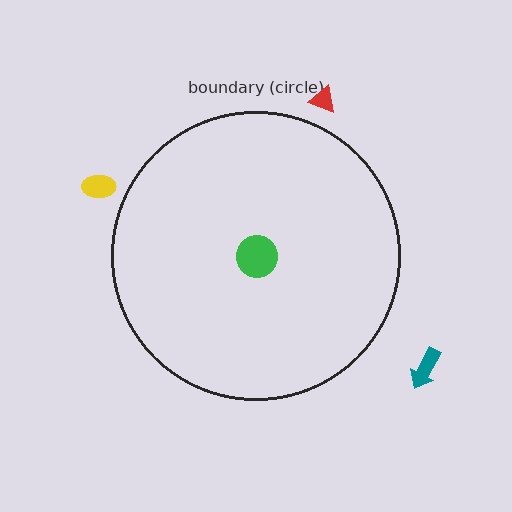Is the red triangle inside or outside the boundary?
Outside.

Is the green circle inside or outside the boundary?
Inside.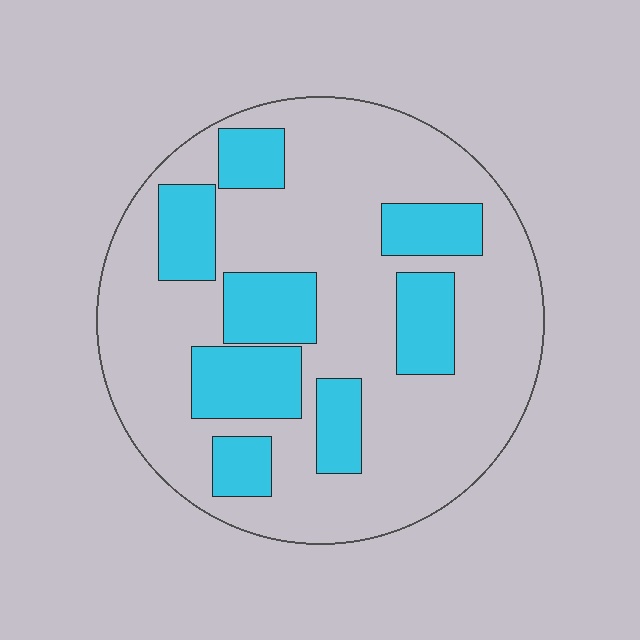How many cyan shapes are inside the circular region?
8.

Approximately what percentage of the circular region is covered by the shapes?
Approximately 30%.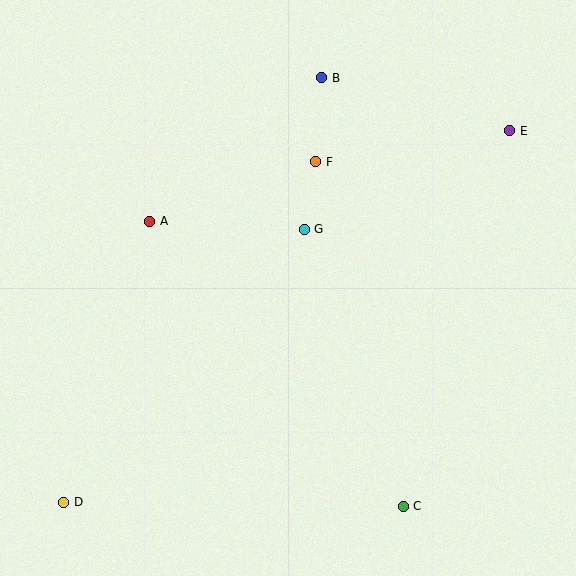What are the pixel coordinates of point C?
Point C is at (403, 506).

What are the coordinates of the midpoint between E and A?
The midpoint between E and A is at (330, 176).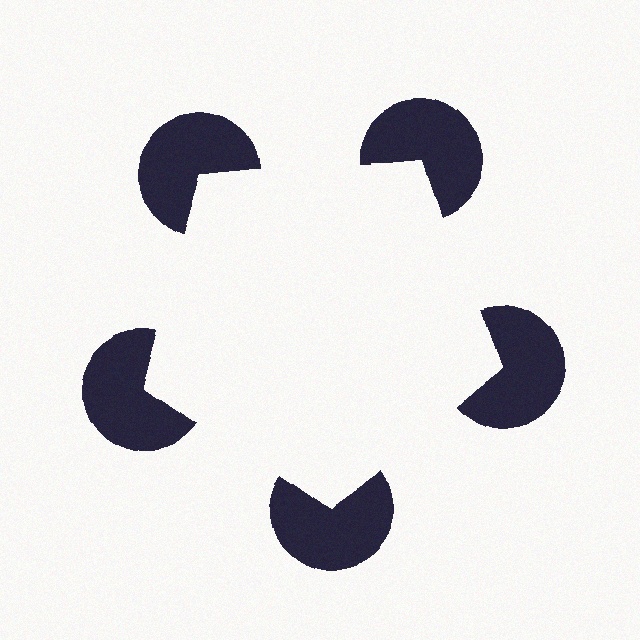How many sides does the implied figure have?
5 sides.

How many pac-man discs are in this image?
There are 5 — one at each vertex of the illusory pentagon.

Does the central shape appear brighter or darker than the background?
It typically appears slightly brighter than the background, even though no actual brightness change is drawn.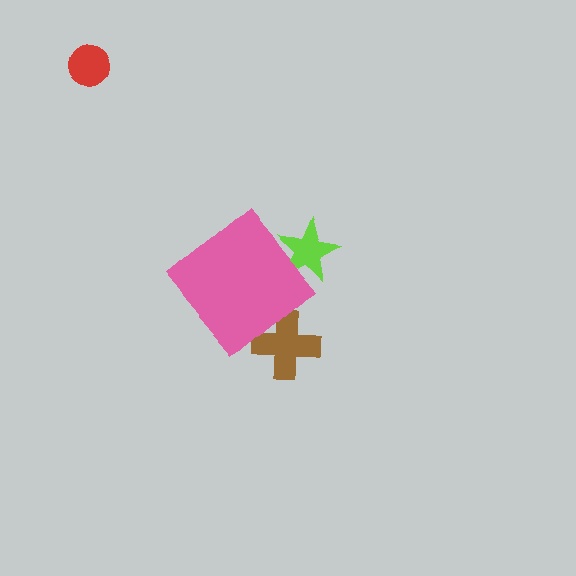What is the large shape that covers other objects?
A pink diamond.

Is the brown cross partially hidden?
Yes, the brown cross is partially hidden behind the pink diamond.